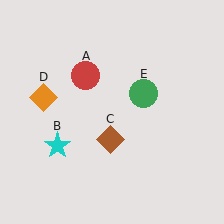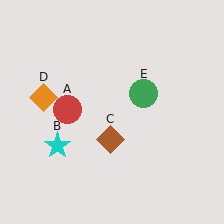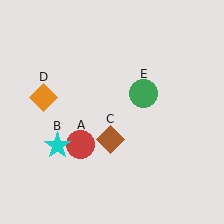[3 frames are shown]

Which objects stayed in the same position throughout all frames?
Cyan star (object B) and brown diamond (object C) and orange diamond (object D) and green circle (object E) remained stationary.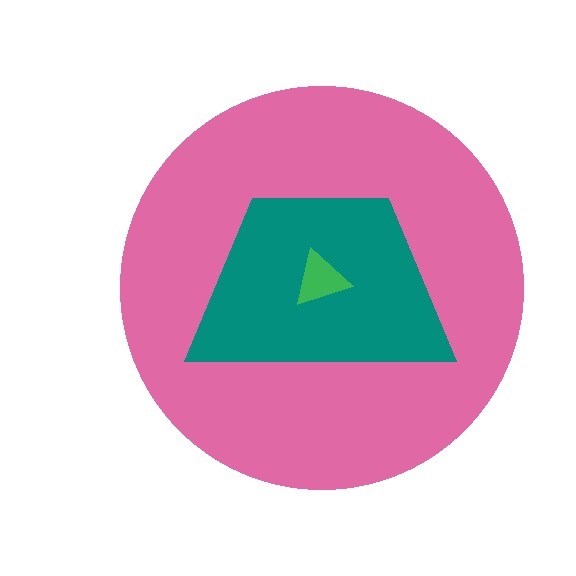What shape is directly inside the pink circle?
The teal trapezoid.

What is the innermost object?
The green triangle.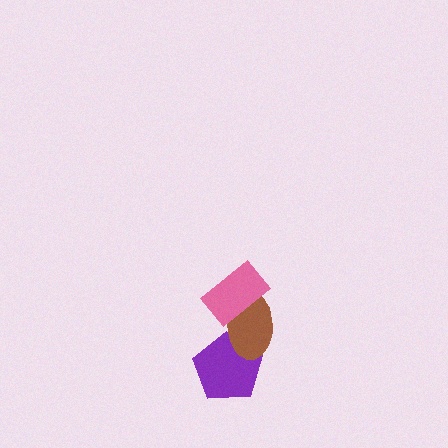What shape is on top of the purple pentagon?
The brown ellipse is on top of the purple pentagon.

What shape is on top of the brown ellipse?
The pink rectangle is on top of the brown ellipse.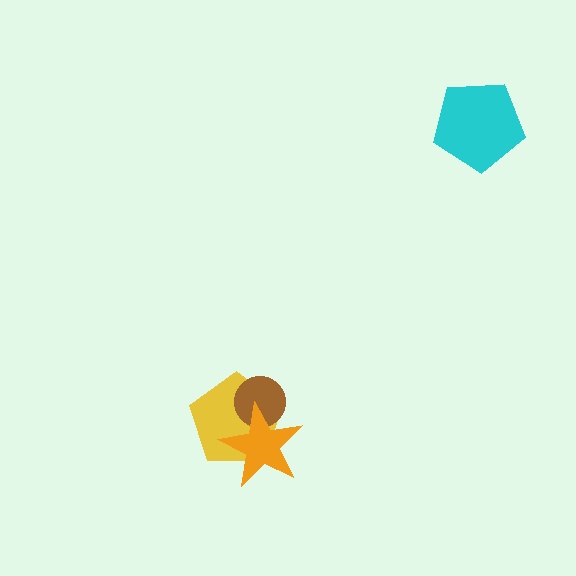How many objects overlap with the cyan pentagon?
0 objects overlap with the cyan pentagon.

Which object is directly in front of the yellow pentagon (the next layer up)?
The brown circle is directly in front of the yellow pentagon.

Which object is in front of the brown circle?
The orange star is in front of the brown circle.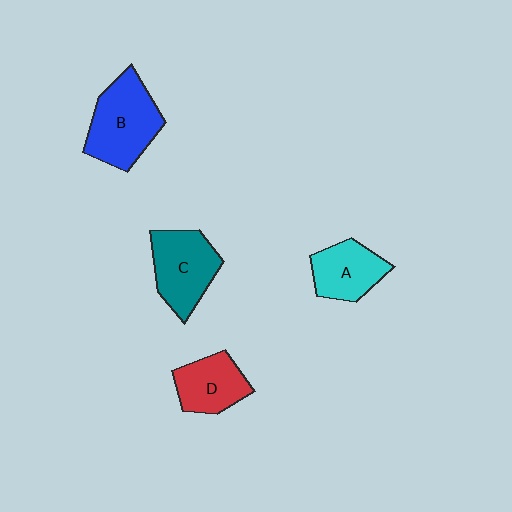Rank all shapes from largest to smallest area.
From largest to smallest: B (blue), C (teal), A (cyan), D (red).